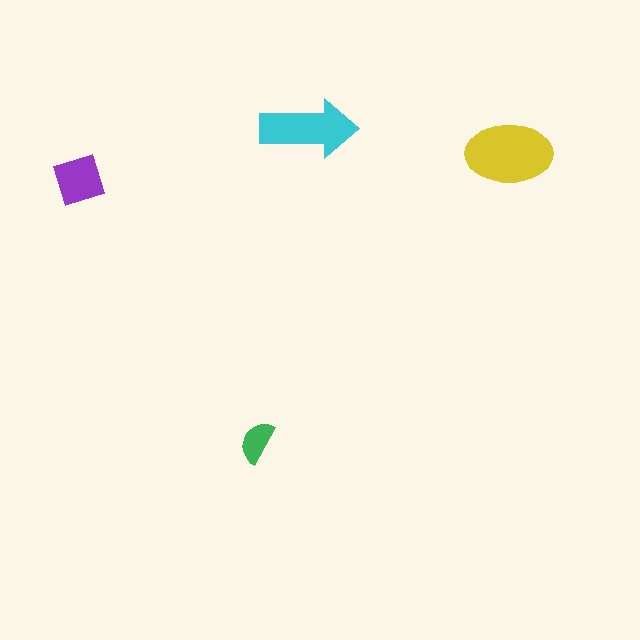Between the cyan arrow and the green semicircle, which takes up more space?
The cyan arrow.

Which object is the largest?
The yellow ellipse.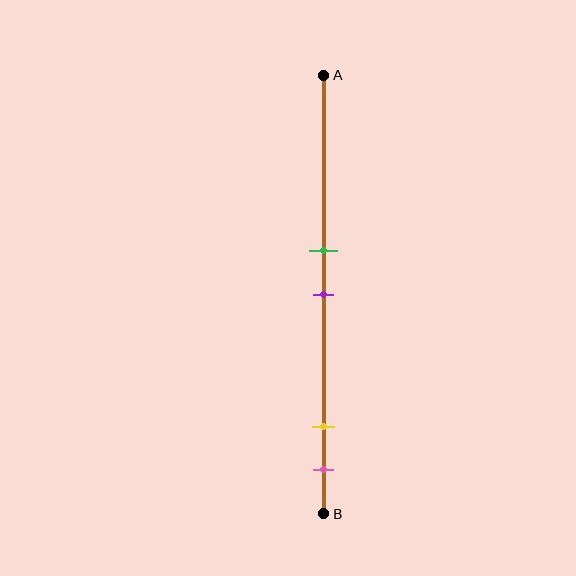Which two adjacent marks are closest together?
The green and purple marks are the closest adjacent pair.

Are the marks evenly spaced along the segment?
No, the marks are not evenly spaced.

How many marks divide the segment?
There are 4 marks dividing the segment.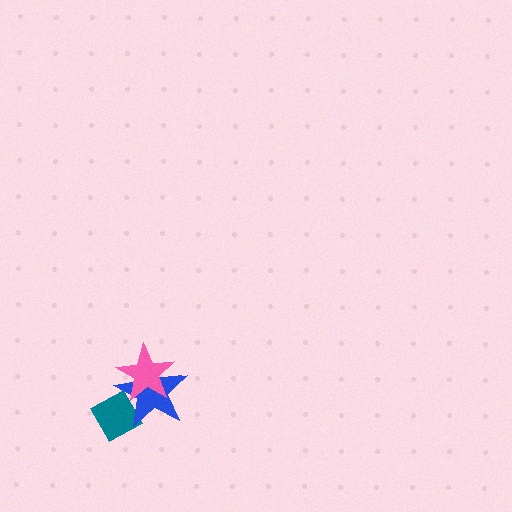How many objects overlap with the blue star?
2 objects overlap with the blue star.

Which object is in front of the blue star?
The pink star is in front of the blue star.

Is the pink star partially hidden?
No, no other shape covers it.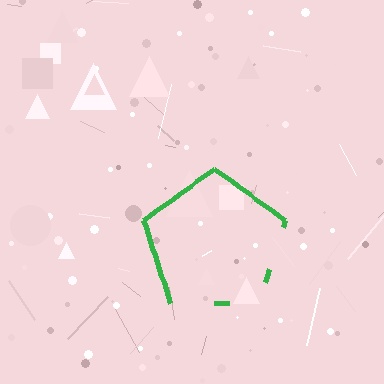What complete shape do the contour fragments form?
The contour fragments form a pentagon.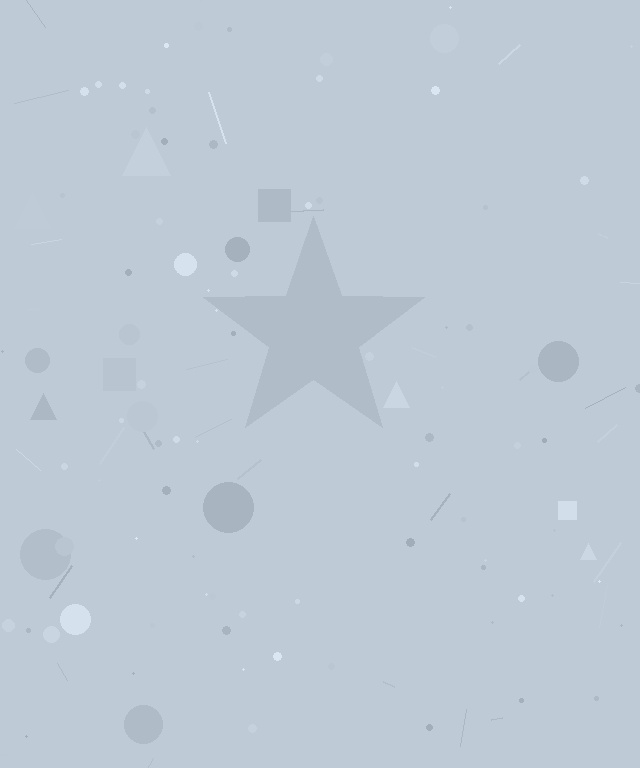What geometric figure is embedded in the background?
A star is embedded in the background.